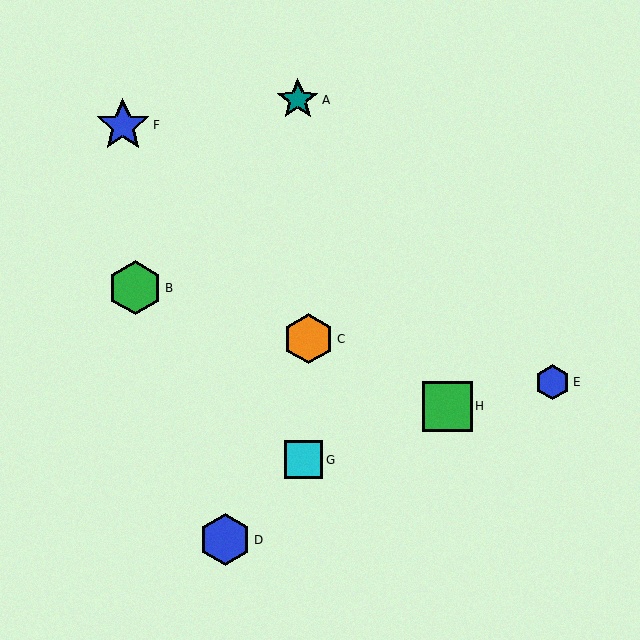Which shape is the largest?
The blue star (labeled F) is the largest.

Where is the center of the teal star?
The center of the teal star is at (298, 100).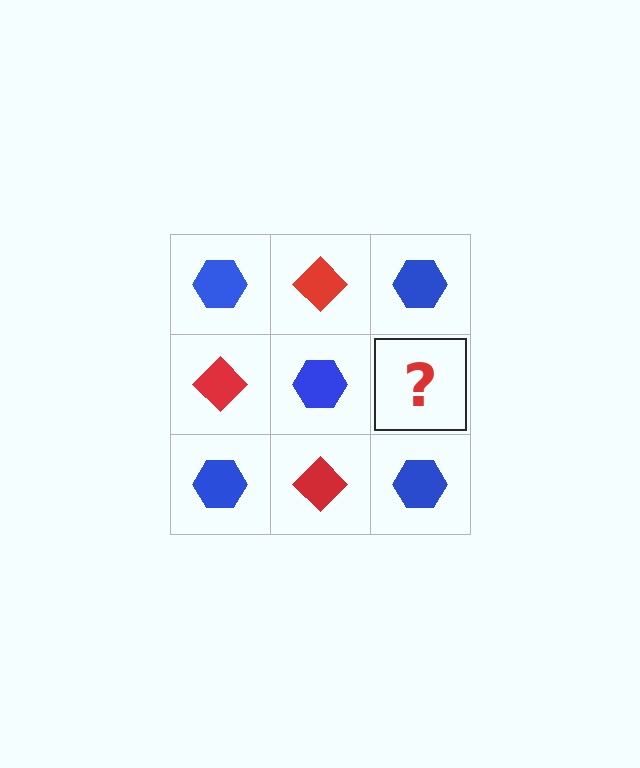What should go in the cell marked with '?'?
The missing cell should contain a red diamond.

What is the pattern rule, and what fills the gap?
The rule is that it alternates blue hexagon and red diamond in a checkerboard pattern. The gap should be filled with a red diamond.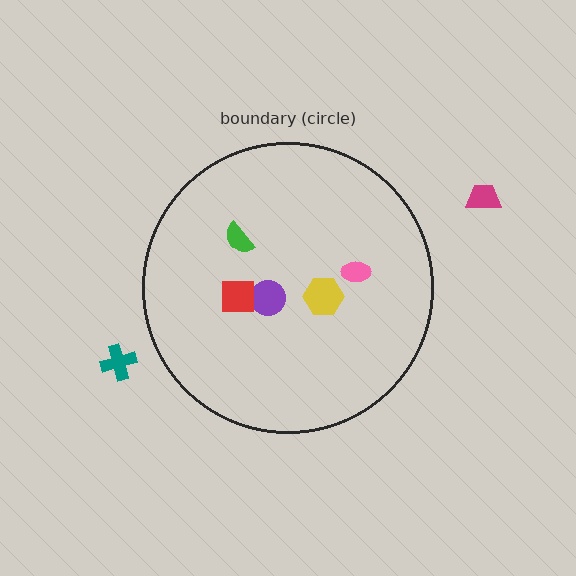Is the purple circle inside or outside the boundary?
Inside.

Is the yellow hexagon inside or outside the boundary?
Inside.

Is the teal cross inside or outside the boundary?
Outside.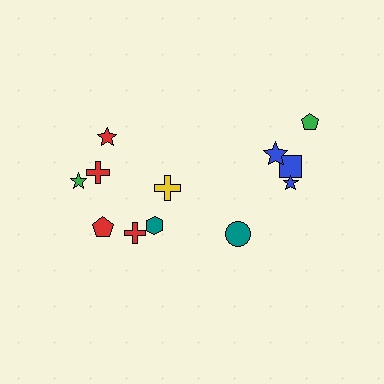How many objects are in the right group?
There are 5 objects.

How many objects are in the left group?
There are 7 objects.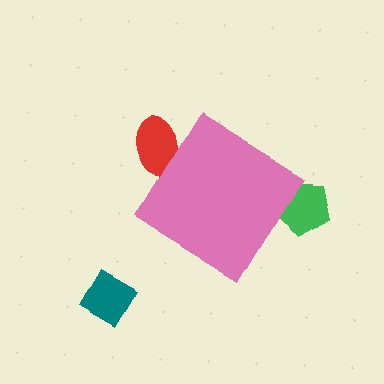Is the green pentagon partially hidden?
Yes, the green pentagon is partially hidden behind the pink diamond.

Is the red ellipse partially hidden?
Yes, the red ellipse is partially hidden behind the pink diamond.